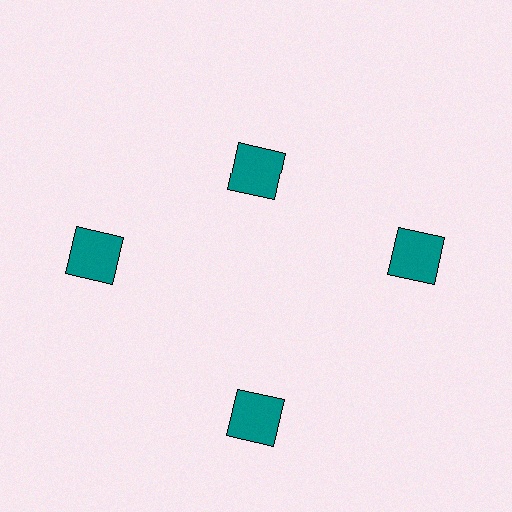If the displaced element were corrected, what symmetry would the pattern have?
It would have 4-fold rotational symmetry — the pattern would map onto itself every 90 degrees.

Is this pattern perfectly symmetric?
No. The 4 teal squares are arranged in a ring, but one element near the 12 o'clock position is pulled inward toward the center, breaking the 4-fold rotational symmetry.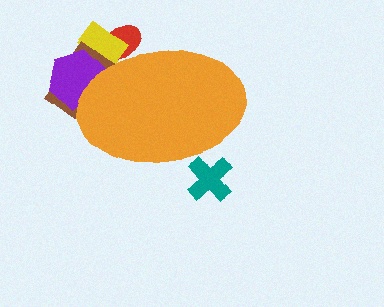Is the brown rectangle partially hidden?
Yes, the brown rectangle is partially hidden behind the orange ellipse.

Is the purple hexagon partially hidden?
Yes, the purple hexagon is partially hidden behind the orange ellipse.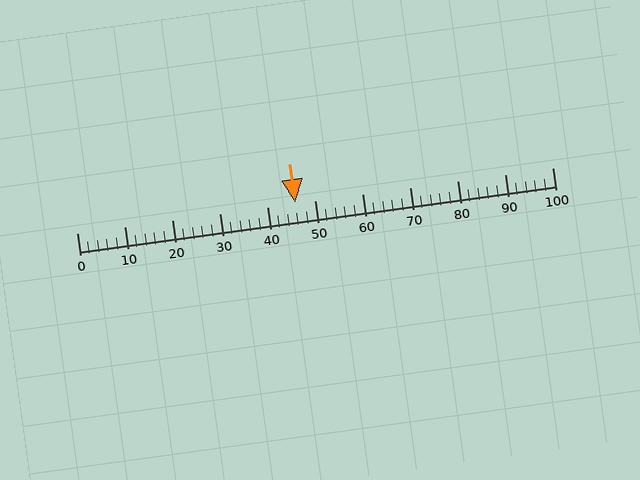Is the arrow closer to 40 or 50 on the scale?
The arrow is closer to 50.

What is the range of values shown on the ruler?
The ruler shows values from 0 to 100.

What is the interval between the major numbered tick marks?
The major tick marks are spaced 10 units apart.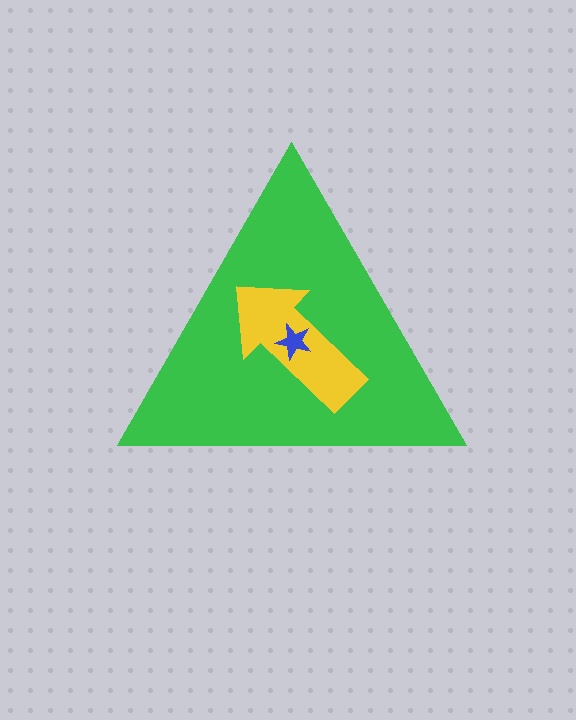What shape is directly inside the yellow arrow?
The blue star.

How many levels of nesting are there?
3.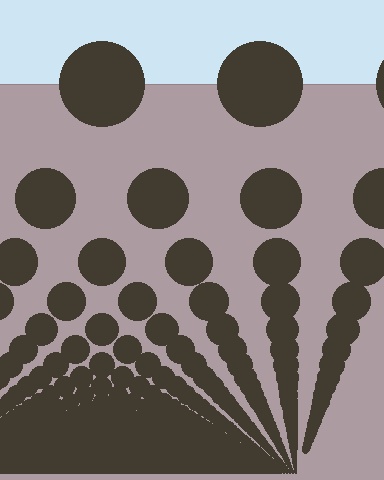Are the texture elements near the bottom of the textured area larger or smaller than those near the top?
Smaller. The gradient is inverted — elements near the bottom are smaller and denser.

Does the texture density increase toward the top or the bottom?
Density increases toward the bottom.